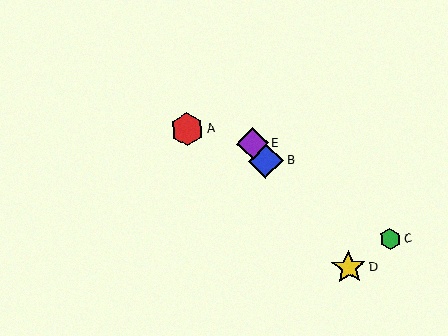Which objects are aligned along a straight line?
Objects B, D, E are aligned along a straight line.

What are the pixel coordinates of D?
Object D is at (349, 268).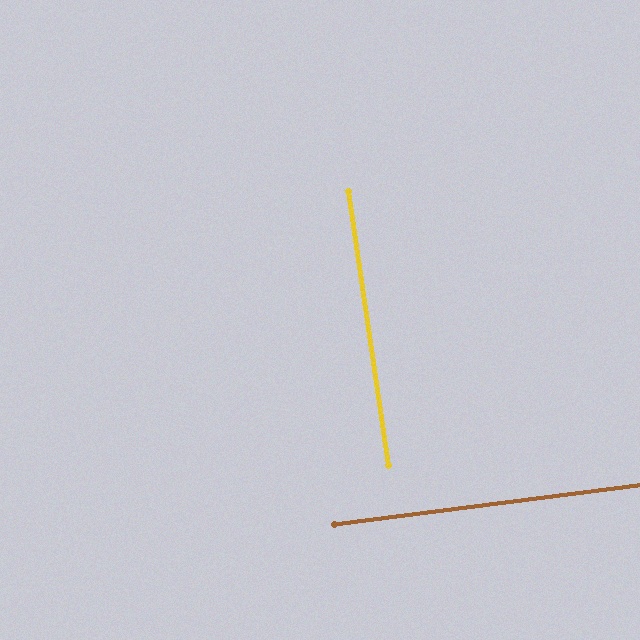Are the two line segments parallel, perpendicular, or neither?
Perpendicular — they meet at approximately 89°.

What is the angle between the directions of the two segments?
Approximately 89 degrees.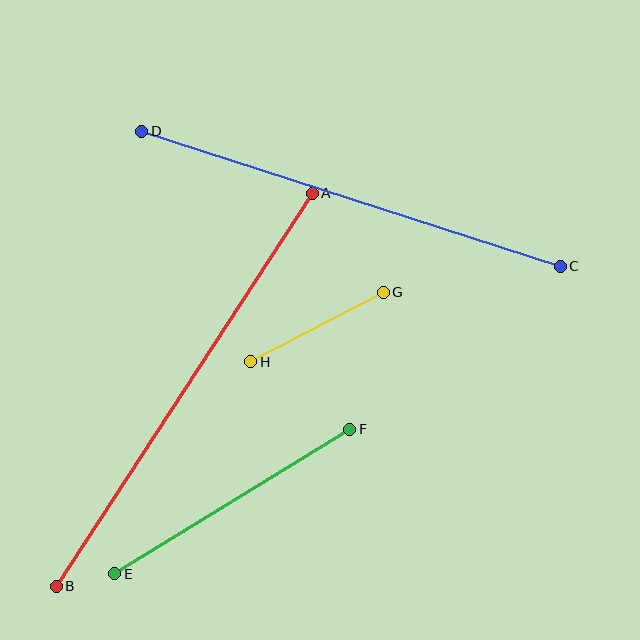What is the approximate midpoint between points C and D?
The midpoint is at approximately (351, 199) pixels.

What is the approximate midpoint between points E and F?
The midpoint is at approximately (232, 501) pixels.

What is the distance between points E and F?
The distance is approximately 276 pixels.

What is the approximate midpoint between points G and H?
The midpoint is at approximately (317, 327) pixels.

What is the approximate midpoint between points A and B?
The midpoint is at approximately (184, 390) pixels.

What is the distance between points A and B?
The distance is approximately 469 pixels.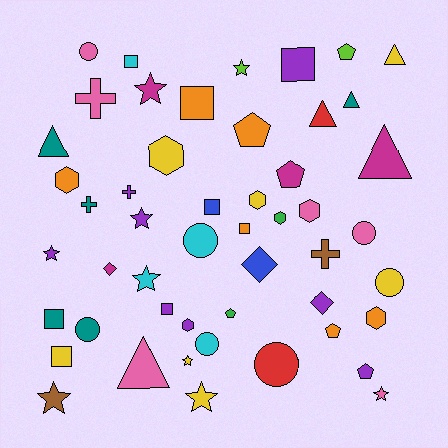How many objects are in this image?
There are 50 objects.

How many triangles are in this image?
There are 6 triangles.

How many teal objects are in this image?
There are 5 teal objects.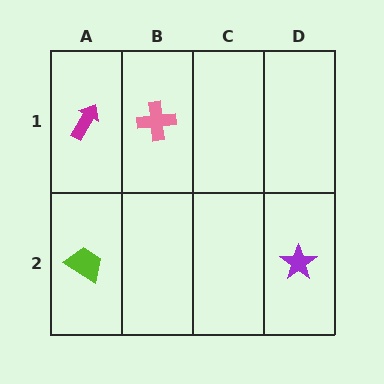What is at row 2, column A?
A lime trapezoid.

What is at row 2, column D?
A purple star.